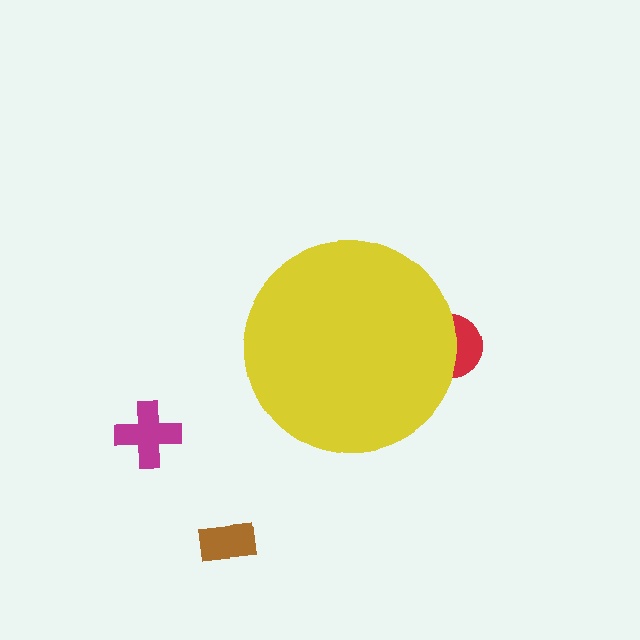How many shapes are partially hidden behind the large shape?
1 shape is partially hidden.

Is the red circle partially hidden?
Yes, the red circle is partially hidden behind the yellow circle.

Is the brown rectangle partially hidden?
No, the brown rectangle is fully visible.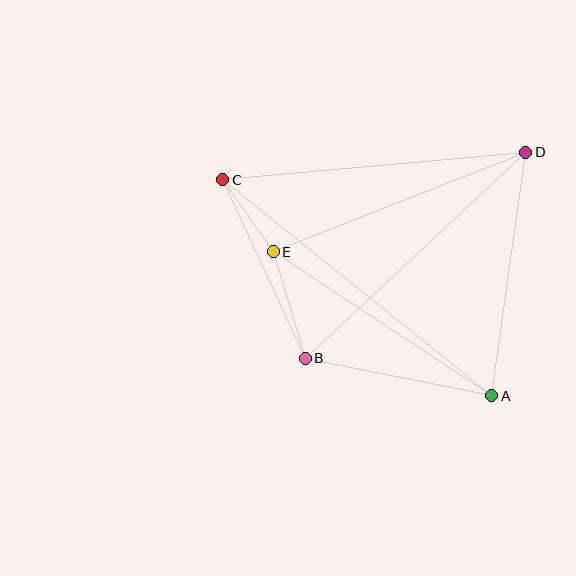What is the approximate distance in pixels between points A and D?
The distance between A and D is approximately 246 pixels.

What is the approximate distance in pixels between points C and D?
The distance between C and D is approximately 304 pixels.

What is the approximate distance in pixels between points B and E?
The distance between B and E is approximately 111 pixels.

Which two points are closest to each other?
Points C and E are closest to each other.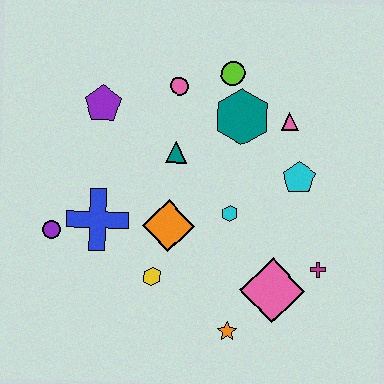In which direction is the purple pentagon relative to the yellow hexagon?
The purple pentagon is above the yellow hexagon.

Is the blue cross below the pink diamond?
No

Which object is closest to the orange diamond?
The yellow hexagon is closest to the orange diamond.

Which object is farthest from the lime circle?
The orange star is farthest from the lime circle.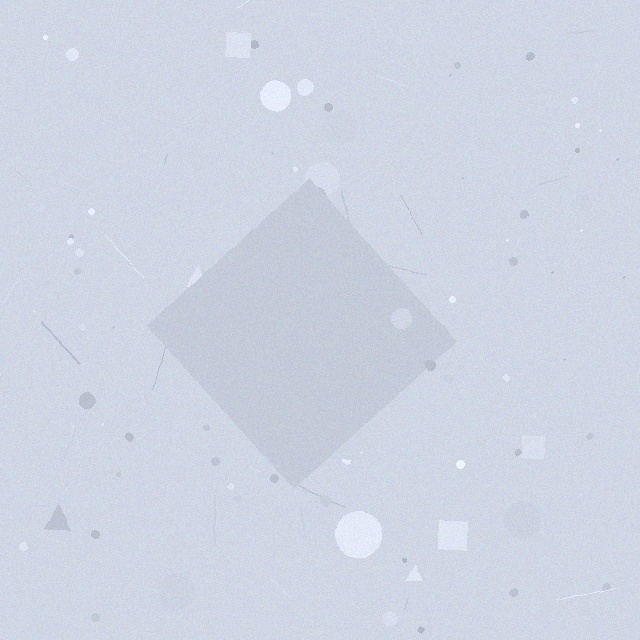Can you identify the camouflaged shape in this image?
The camouflaged shape is a diamond.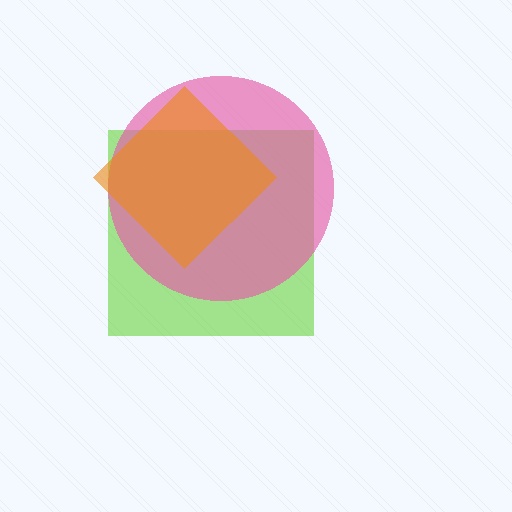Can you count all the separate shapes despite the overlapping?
Yes, there are 3 separate shapes.